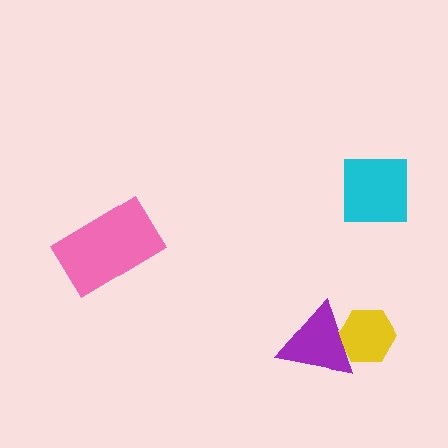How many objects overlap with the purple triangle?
1 object overlaps with the purple triangle.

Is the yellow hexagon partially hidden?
Yes, it is partially covered by another shape.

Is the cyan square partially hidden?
No, no other shape covers it.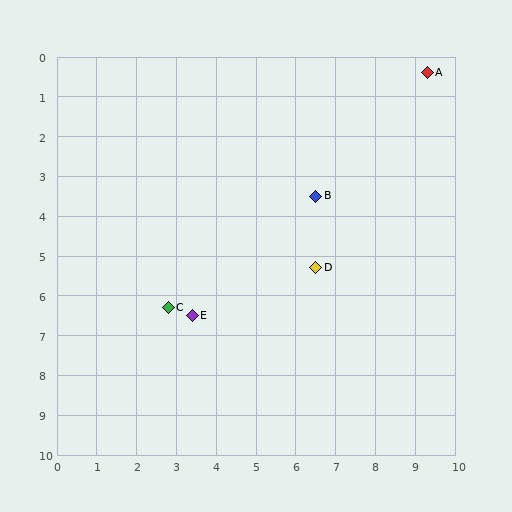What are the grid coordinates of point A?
Point A is at approximately (9.3, 0.4).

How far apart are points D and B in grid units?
Points D and B are about 1.8 grid units apart.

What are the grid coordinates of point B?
Point B is at approximately (6.5, 3.5).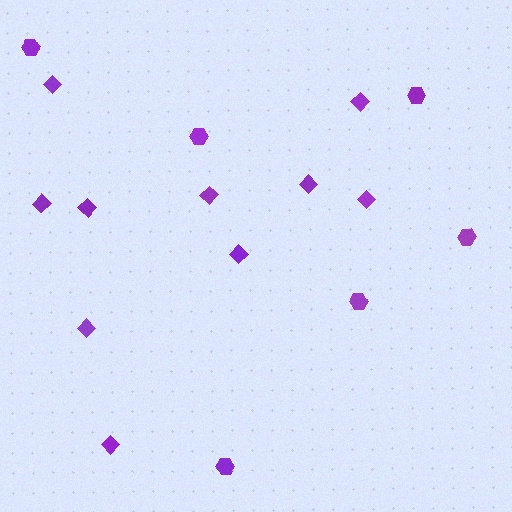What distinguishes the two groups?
There are 2 groups: one group of diamonds (10) and one group of hexagons (6).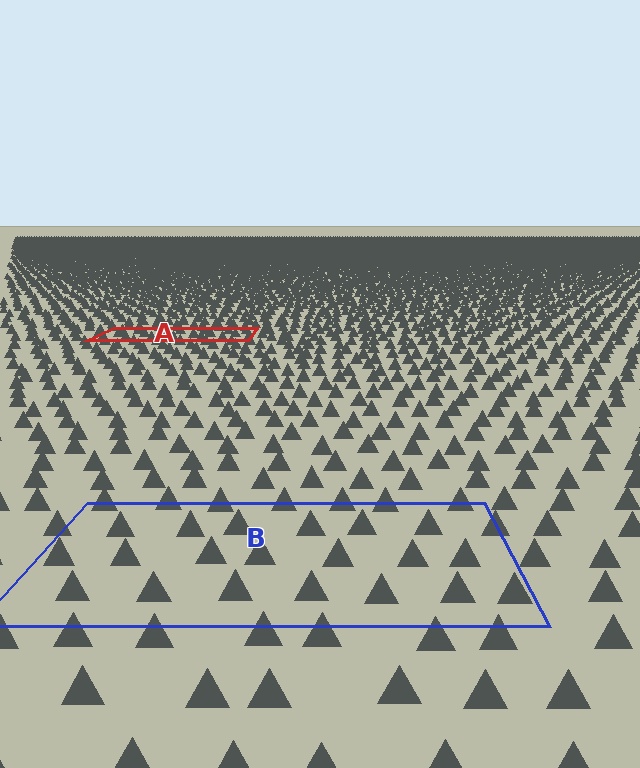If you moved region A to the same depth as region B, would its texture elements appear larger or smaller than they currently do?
They would appear larger. At a closer depth, the same texture elements are projected at a bigger on-screen size.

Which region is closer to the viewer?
Region B is closer. The texture elements there are larger and more spread out.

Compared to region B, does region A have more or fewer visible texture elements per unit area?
Region A has more texture elements per unit area — they are packed more densely because it is farther away.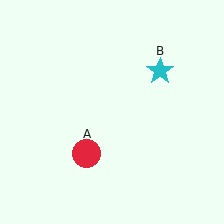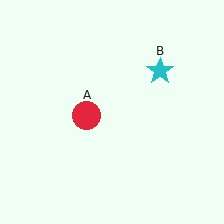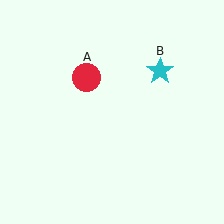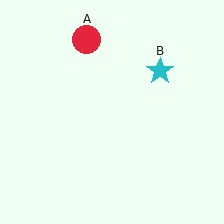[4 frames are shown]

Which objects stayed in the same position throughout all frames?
Cyan star (object B) remained stationary.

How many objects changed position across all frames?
1 object changed position: red circle (object A).